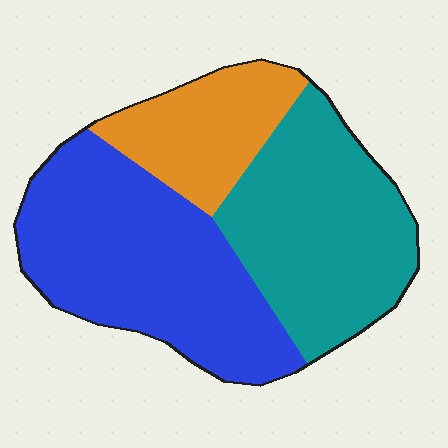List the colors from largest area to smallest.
From largest to smallest: blue, teal, orange.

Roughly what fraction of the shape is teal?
Teal takes up between a third and a half of the shape.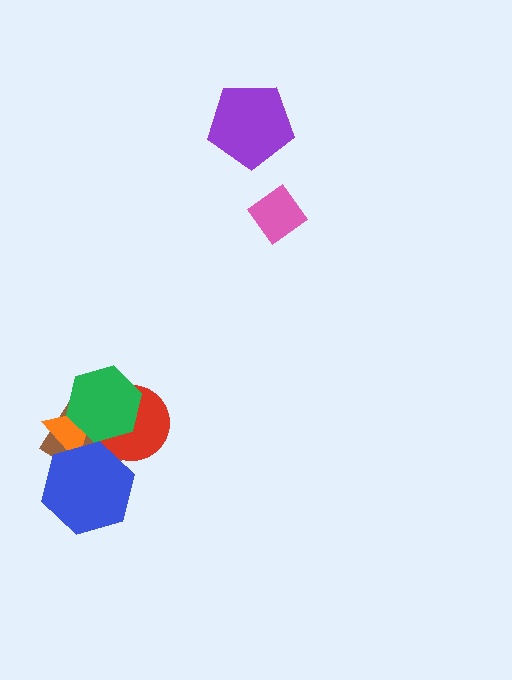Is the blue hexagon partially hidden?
No, no other shape covers it.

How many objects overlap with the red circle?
3 objects overlap with the red circle.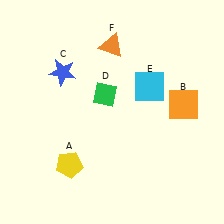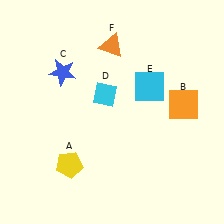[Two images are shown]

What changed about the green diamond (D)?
In Image 1, D is green. In Image 2, it changed to cyan.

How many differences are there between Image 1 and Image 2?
There is 1 difference between the two images.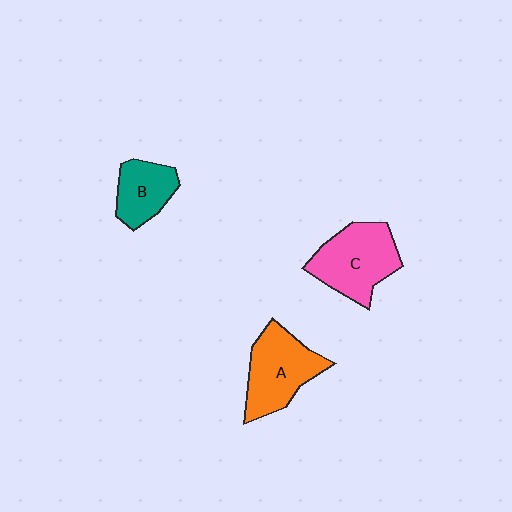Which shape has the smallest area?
Shape B (teal).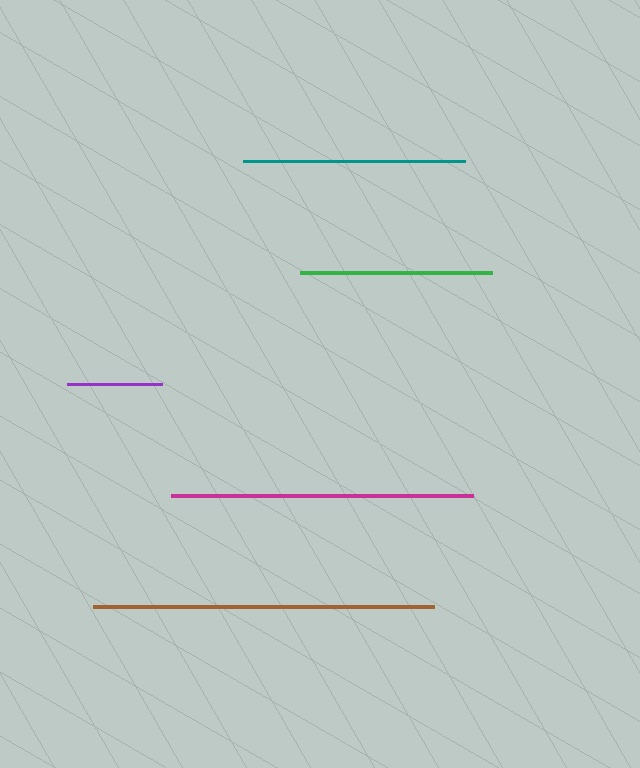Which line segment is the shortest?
The purple line is the shortest at approximately 94 pixels.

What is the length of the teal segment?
The teal segment is approximately 222 pixels long.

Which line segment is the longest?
The brown line is the longest at approximately 341 pixels.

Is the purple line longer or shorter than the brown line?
The brown line is longer than the purple line.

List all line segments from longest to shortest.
From longest to shortest: brown, magenta, teal, green, purple.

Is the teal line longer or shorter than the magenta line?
The magenta line is longer than the teal line.